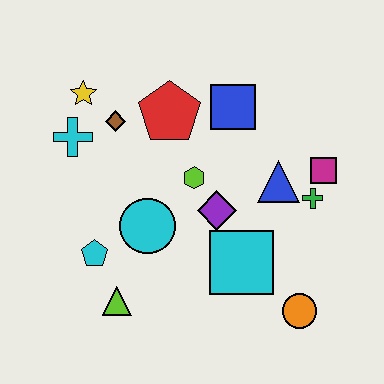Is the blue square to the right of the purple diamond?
Yes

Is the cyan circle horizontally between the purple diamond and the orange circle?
No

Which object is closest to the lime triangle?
The cyan pentagon is closest to the lime triangle.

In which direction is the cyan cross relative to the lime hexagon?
The cyan cross is to the left of the lime hexagon.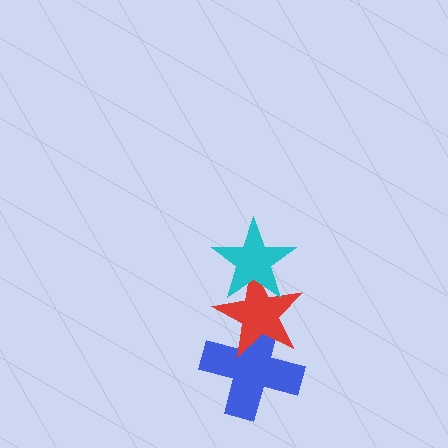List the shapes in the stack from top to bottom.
From top to bottom: the cyan star, the red star, the blue cross.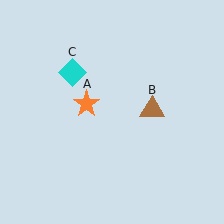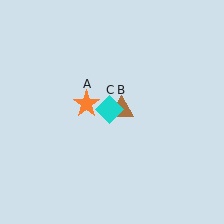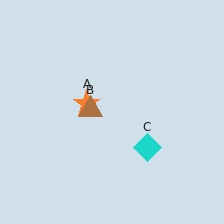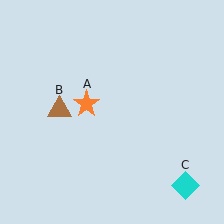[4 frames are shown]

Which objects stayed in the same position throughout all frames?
Orange star (object A) remained stationary.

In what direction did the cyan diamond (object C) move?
The cyan diamond (object C) moved down and to the right.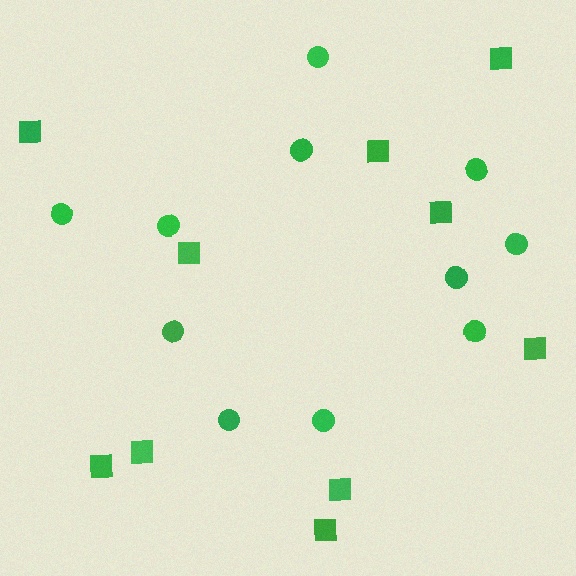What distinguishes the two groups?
There are 2 groups: one group of circles (11) and one group of squares (10).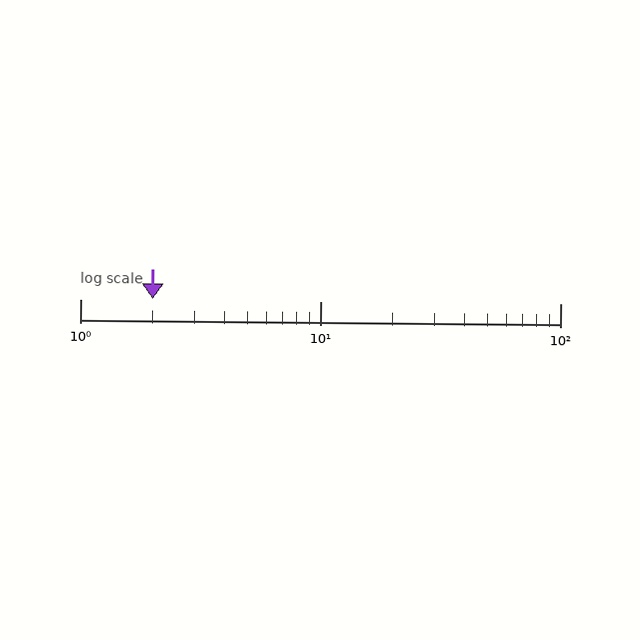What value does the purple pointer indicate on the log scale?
The pointer indicates approximately 2.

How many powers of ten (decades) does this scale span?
The scale spans 2 decades, from 1 to 100.